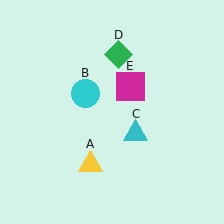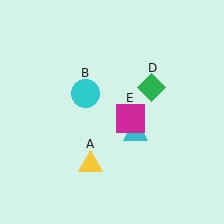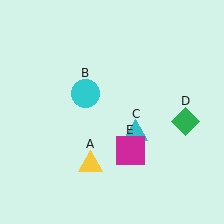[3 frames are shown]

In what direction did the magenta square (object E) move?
The magenta square (object E) moved down.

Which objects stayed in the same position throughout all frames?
Yellow triangle (object A) and cyan circle (object B) and cyan triangle (object C) remained stationary.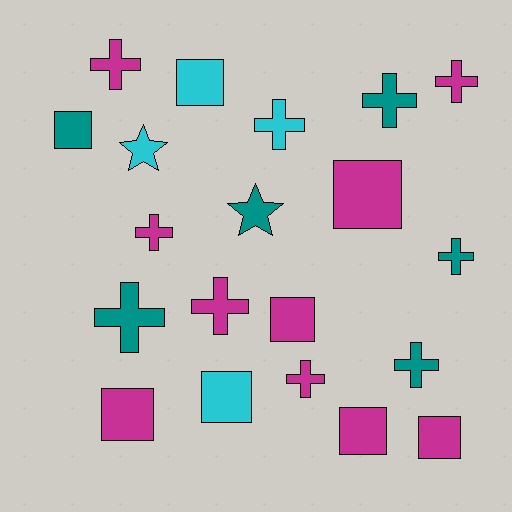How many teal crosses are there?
There are 4 teal crosses.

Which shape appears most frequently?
Cross, with 10 objects.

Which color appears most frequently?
Magenta, with 10 objects.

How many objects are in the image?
There are 20 objects.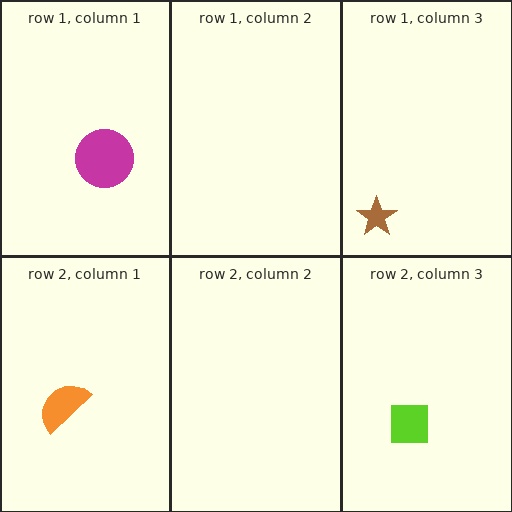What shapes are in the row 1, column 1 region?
The magenta circle.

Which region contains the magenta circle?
The row 1, column 1 region.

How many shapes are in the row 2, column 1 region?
1.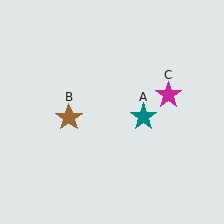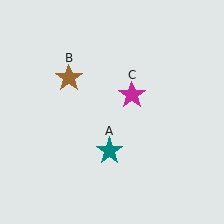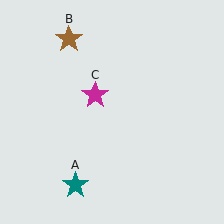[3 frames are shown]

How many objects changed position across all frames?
3 objects changed position: teal star (object A), brown star (object B), magenta star (object C).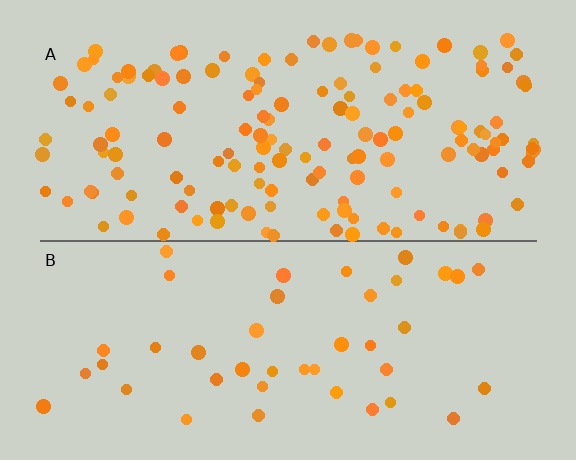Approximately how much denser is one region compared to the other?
Approximately 3.4× — region A over region B.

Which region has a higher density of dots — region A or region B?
A (the top).